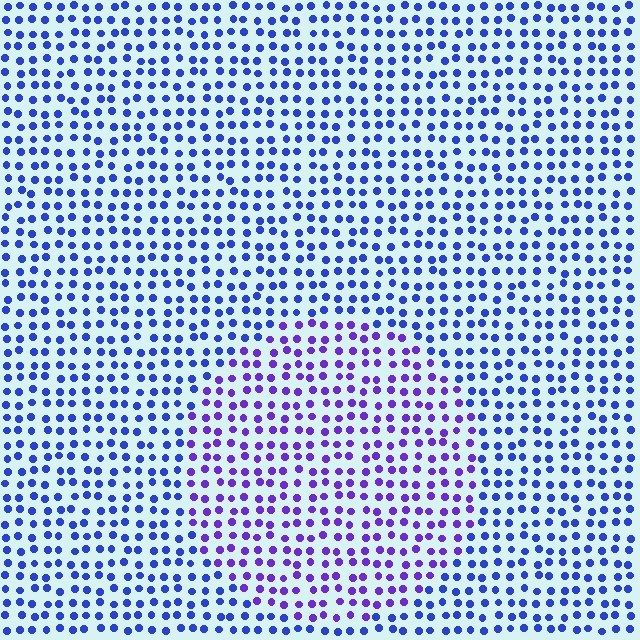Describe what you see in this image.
The image is filled with small blue elements in a uniform arrangement. A circle-shaped region is visible where the elements are tinted to a slightly different hue, forming a subtle color boundary.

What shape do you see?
I see a circle.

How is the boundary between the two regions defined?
The boundary is defined purely by a slight shift in hue (about 35 degrees). Spacing, size, and orientation are identical on both sides.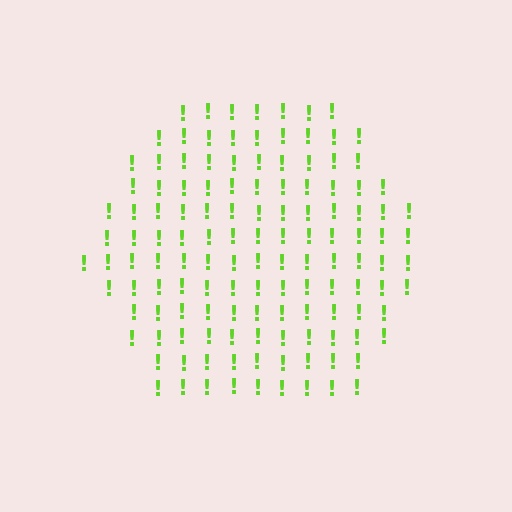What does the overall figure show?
The overall figure shows a hexagon.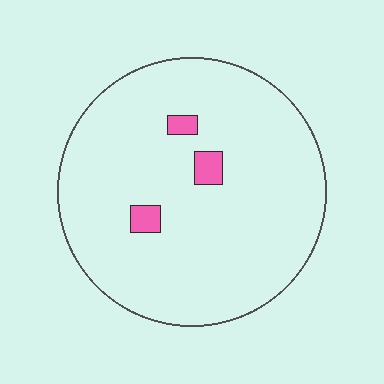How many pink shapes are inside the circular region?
3.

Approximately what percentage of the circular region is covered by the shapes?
Approximately 5%.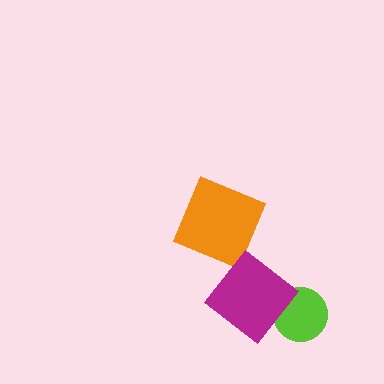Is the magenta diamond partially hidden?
No, no other shape covers it.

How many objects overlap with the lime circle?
1 object overlaps with the lime circle.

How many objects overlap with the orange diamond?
1 object overlaps with the orange diamond.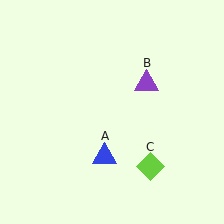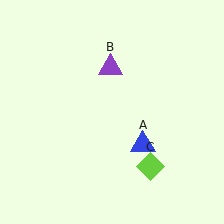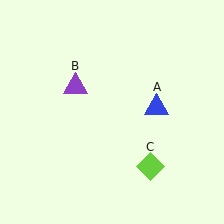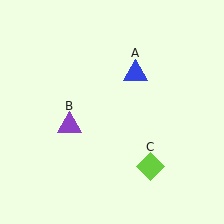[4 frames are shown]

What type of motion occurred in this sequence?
The blue triangle (object A), purple triangle (object B) rotated counterclockwise around the center of the scene.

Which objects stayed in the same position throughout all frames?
Lime diamond (object C) remained stationary.